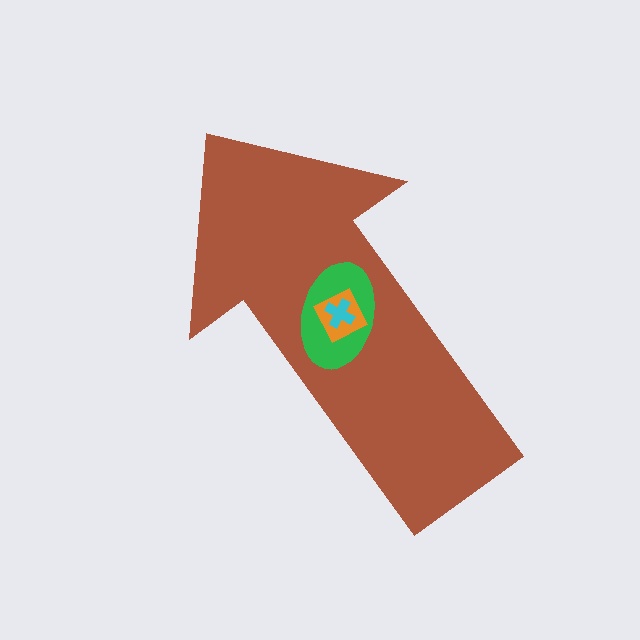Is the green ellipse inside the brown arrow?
Yes.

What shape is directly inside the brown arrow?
The green ellipse.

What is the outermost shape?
The brown arrow.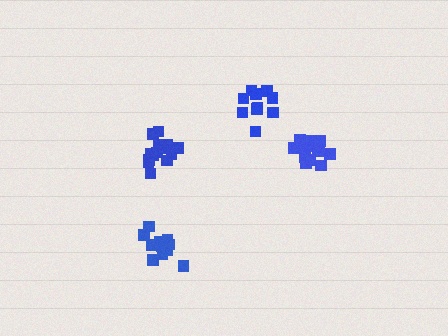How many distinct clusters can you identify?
There are 4 distinct clusters.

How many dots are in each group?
Group 1: 15 dots, Group 2: 10 dots, Group 3: 15 dots, Group 4: 13 dots (53 total).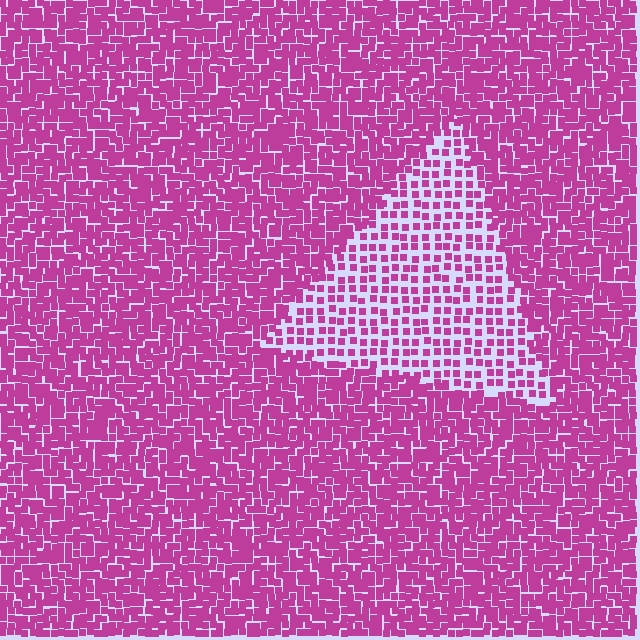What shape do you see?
I see a triangle.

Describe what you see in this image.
The image contains small magenta elements arranged at two different densities. A triangle-shaped region is visible where the elements are less densely packed than the surrounding area.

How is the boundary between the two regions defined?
The boundary is defined by a change in element density (approximately 2.1x ratio). All elements are the same color, size, and shape.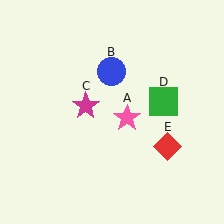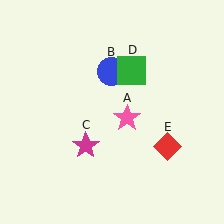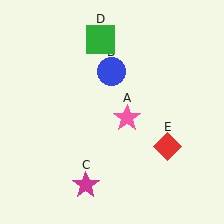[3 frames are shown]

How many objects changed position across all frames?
2 objects changed position: magenta star (object C), green square (object D).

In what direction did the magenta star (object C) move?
The magenta star (object C) moved down.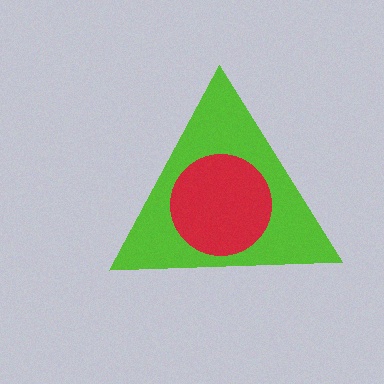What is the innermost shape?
The red circle.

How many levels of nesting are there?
2.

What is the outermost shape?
The lime triangle.